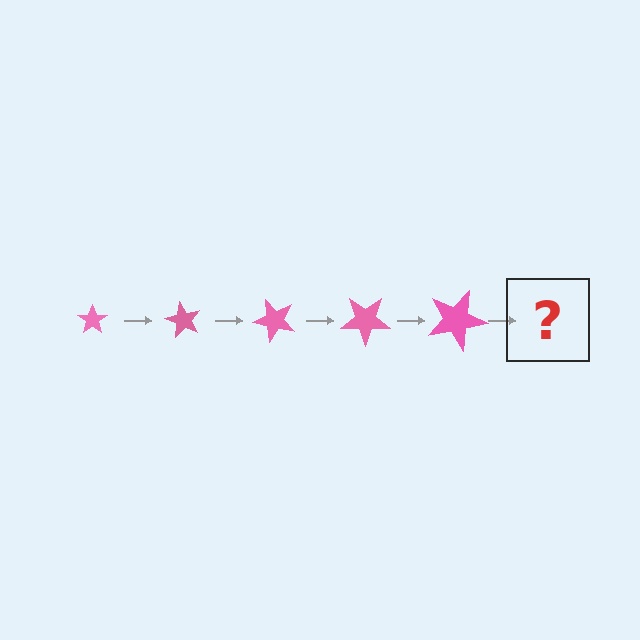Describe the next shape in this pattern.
It should be a star, larger than the previous one and rotated 300 degrees from the start.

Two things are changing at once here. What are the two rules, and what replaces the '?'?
The two rules are that the star grows larger each step and it rotates 60 degrees each step. The '?' should be a star, larger than the previous one and rotated 300 degrees from the start.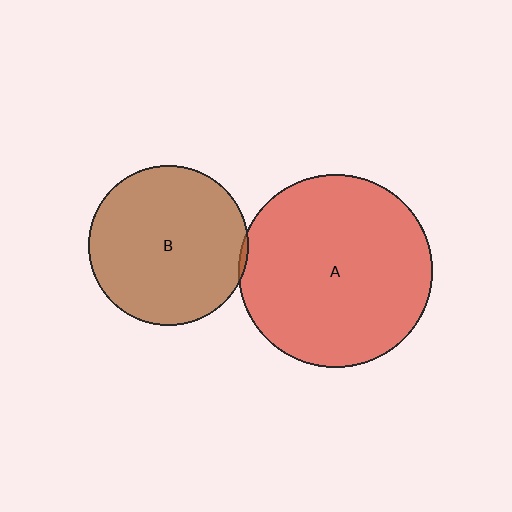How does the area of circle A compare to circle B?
Approximately 1.5 times.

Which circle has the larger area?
Circle A (red).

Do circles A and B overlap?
Yes.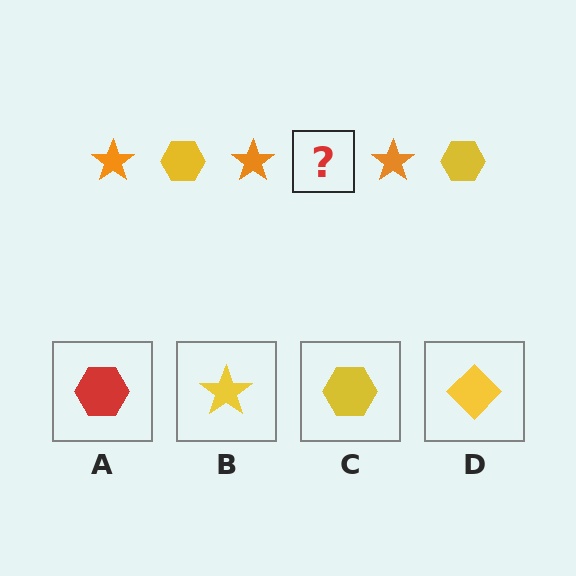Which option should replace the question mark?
Option C.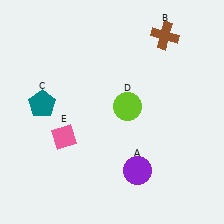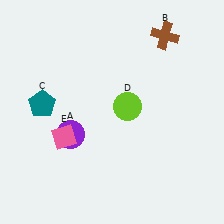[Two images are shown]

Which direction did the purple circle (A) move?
The purple circle (A) moved left.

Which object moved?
The purple circle (A) moved left.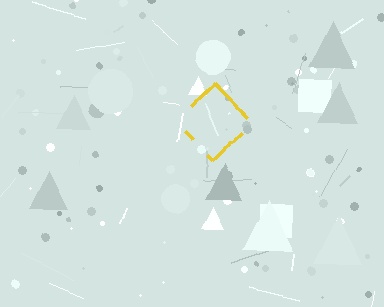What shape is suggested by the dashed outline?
The dashed outline suggests a diamond.